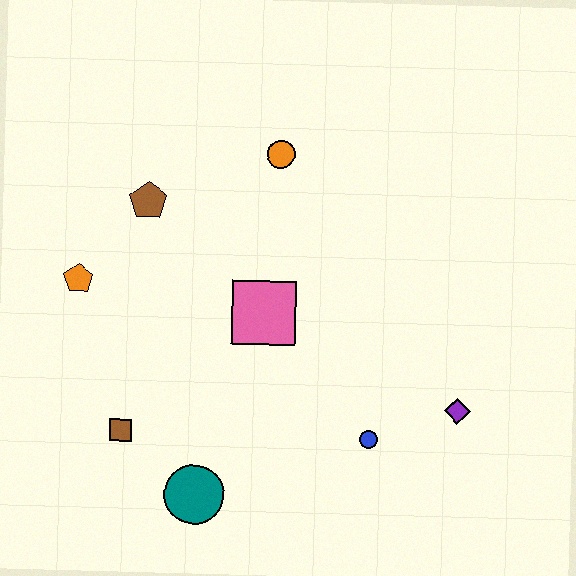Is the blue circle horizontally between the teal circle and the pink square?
No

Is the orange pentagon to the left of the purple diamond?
Yes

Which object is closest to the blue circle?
The purple diamond is closest to the blue circle.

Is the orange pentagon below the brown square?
No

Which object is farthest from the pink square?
The purple diamond is farthest from the pink square.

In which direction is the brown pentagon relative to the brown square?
The brown pentagon is above the brown square.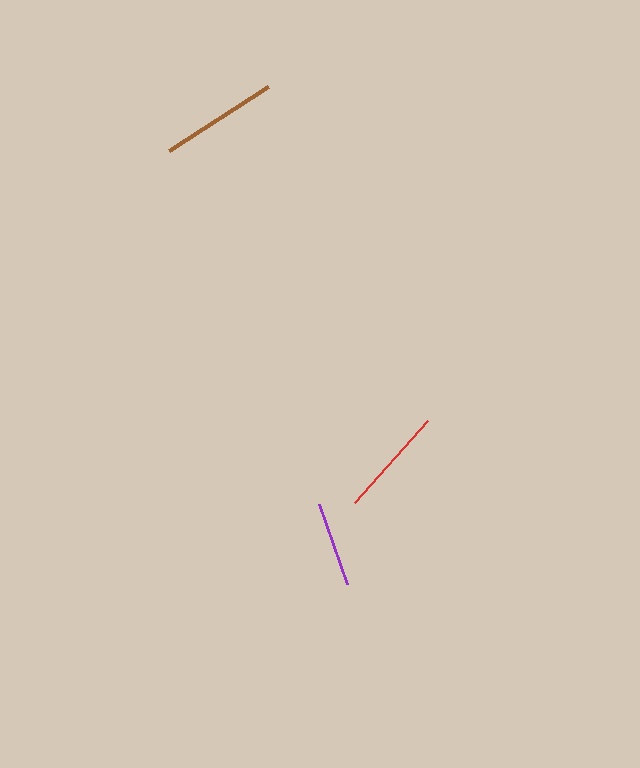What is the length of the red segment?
The red segment is approximately 109 pixels long.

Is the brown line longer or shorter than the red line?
The brown line is longer than the red line.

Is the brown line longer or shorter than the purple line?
The brown line is longer than the purple line.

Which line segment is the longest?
The brown line is the longest at approximately 117 pixels.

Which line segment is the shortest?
The purple line is the shortest at approximately 85 pixels.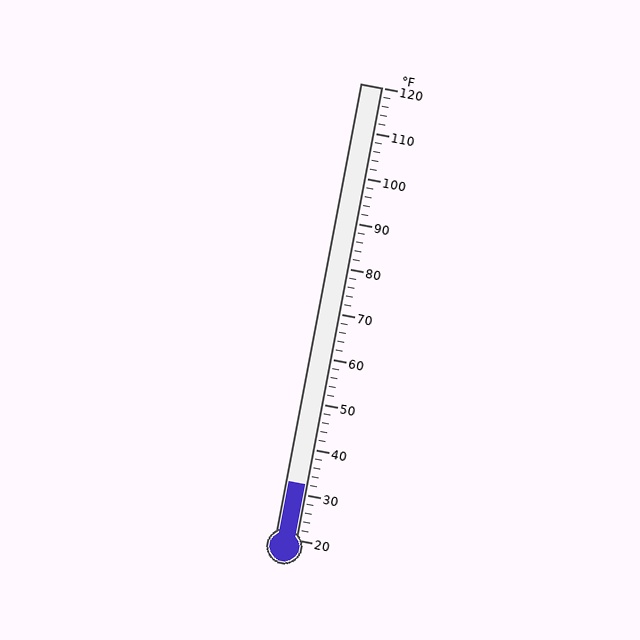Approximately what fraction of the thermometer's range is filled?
The thermometer is filled to approximately 10% of its range.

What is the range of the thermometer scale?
The thermometer scale ranges from 20°F to 120°F.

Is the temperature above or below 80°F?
The temperature is below 80°F.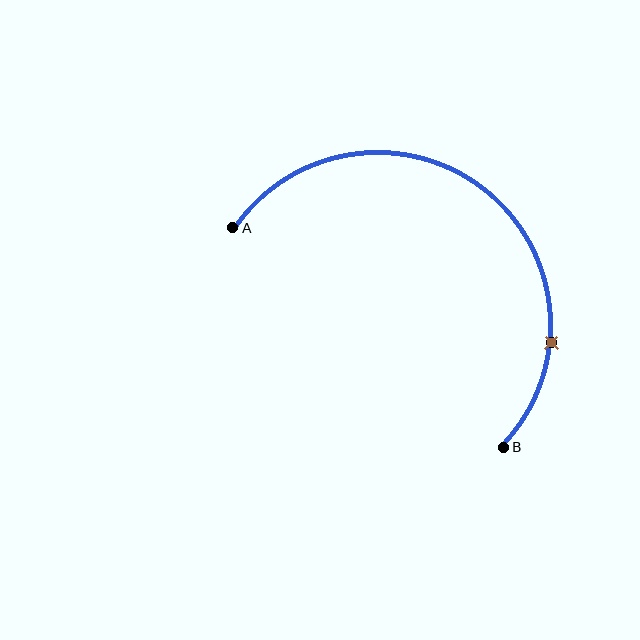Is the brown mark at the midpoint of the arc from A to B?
No. The brown mark lies on the arc but is closer to endpoint B. The arc midpoint would be at the point on the curve equidistant along the arc from both A and B.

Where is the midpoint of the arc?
The arc midpoint is the point on the curve farthest from the straight line joining A and B. It sits above and to the right of that line.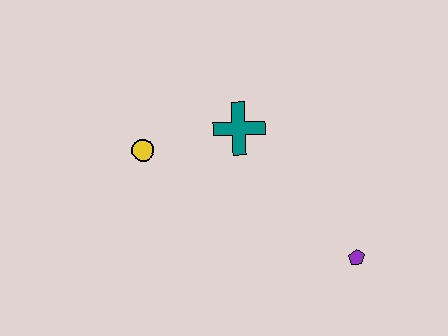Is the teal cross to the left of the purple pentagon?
Yes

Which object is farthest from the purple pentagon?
The yellow circle is farthest from the purple pentagon.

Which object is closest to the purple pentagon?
The teal cross is closest to the purple pentagon.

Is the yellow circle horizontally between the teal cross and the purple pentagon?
No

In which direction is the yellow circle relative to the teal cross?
The yellow circle is to the left of the teal cross.